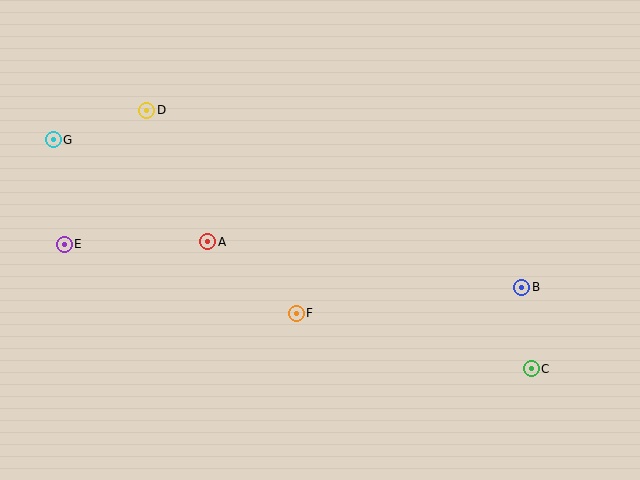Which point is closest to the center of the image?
Point F at (296, 313) is closest to the center.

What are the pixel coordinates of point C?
Point C is at (531, 369).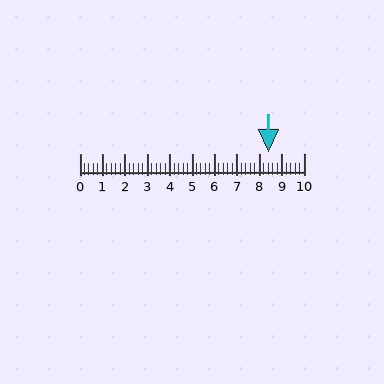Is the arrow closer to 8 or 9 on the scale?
The arrow is closer to 8.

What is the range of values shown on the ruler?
The ruler shows values from 0 to 10.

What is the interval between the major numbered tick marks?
The major tick marks are spaced 1 units apart.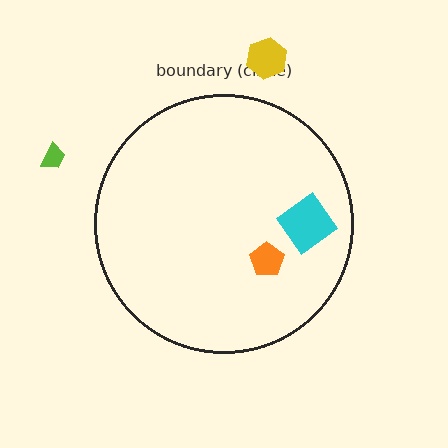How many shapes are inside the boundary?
3 inside, 2 outside.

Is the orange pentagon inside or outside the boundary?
Inside.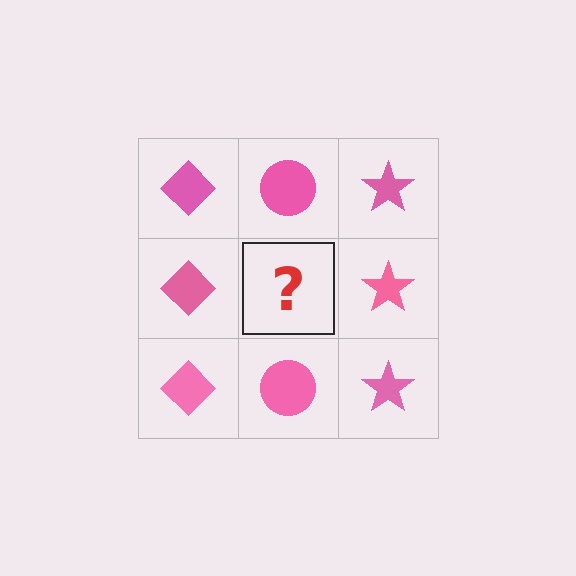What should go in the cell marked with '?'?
The missing cell should contain a pink circle.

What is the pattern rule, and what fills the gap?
The rule is that each column has a consistent shape. The gap should be filled with a pink circle.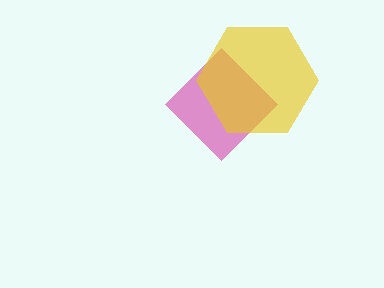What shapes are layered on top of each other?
The layered shapes are: a pink diamond, a yellow hexagon.